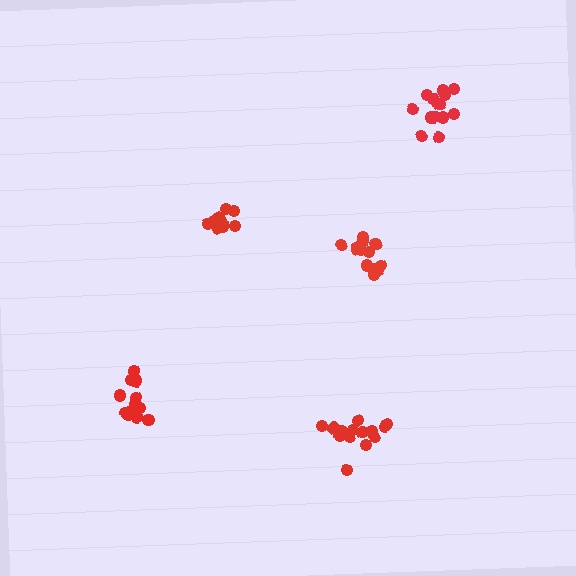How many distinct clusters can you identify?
There are 5 distinct clusters.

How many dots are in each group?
Group 1: 13 dots, Group 2: 14 dots, Group 3: 14 dots, Group 4: 14 dots, Group 5: 13 dots (68 total).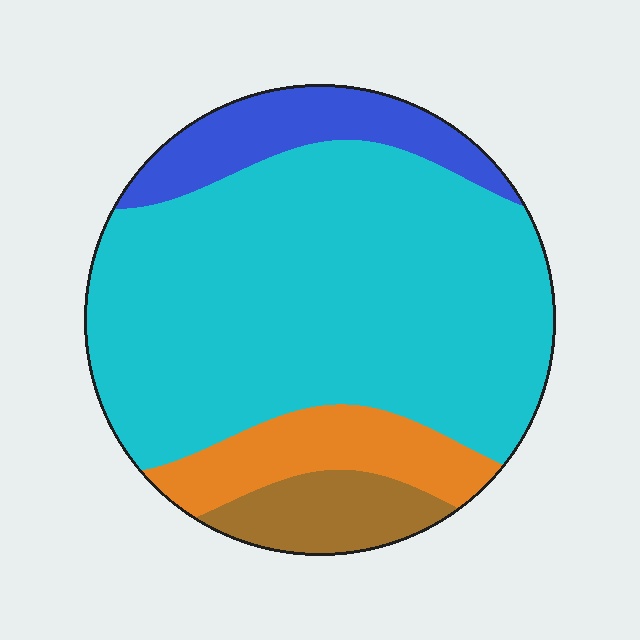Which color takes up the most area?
Cyan, at roughly 65%.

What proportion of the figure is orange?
Orange covers 12% of the figure.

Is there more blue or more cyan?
Cyan.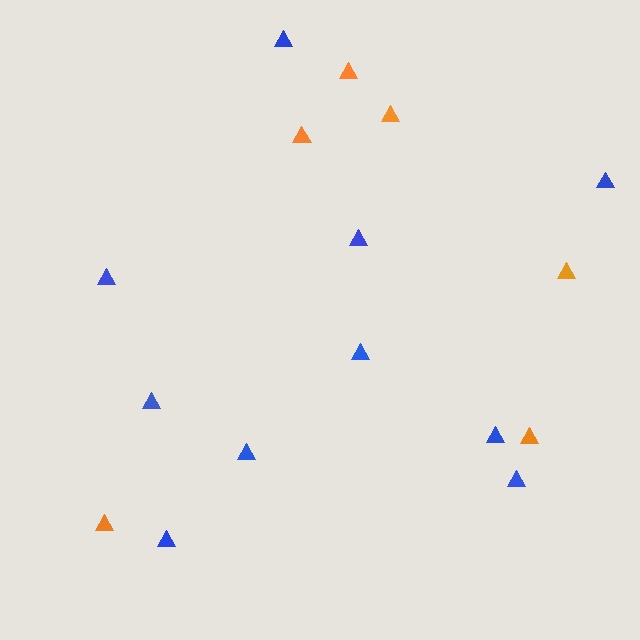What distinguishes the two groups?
There are 2 groups: one group of orange triangles (6) and one group of blue triangles (10).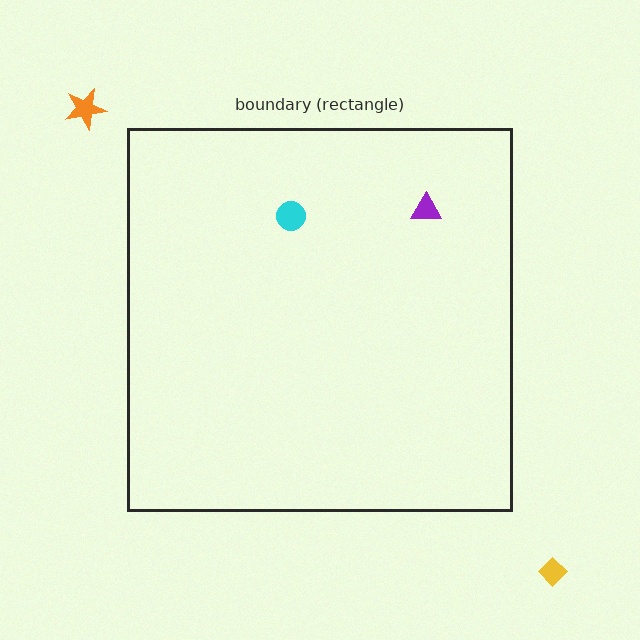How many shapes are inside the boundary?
2 inside, 2 outside.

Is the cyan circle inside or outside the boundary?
Inside.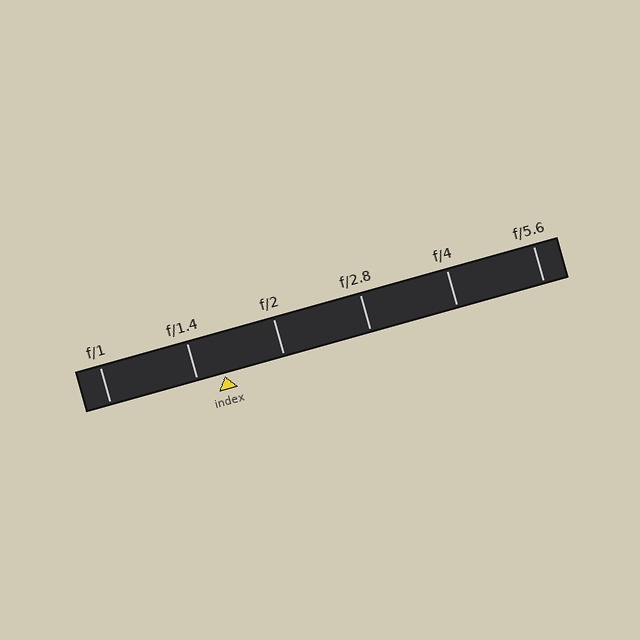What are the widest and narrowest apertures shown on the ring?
The widest aperture shown is f/1 and the narrowest is f/5.6.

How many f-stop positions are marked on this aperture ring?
There are 6 f-stop positions marked.